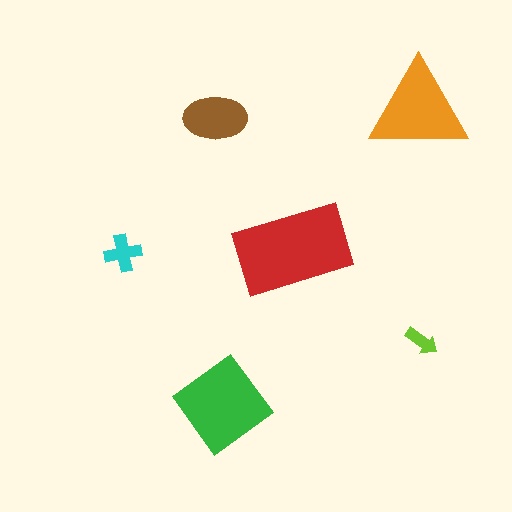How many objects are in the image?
There are 6 objects in the image.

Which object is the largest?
The red rectangle.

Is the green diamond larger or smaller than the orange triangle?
Larger.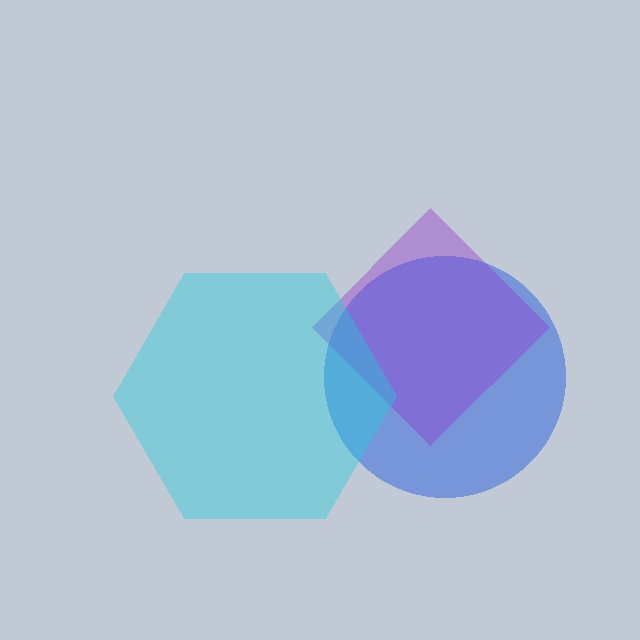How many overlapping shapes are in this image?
There are 3 overlapping shapes in the image.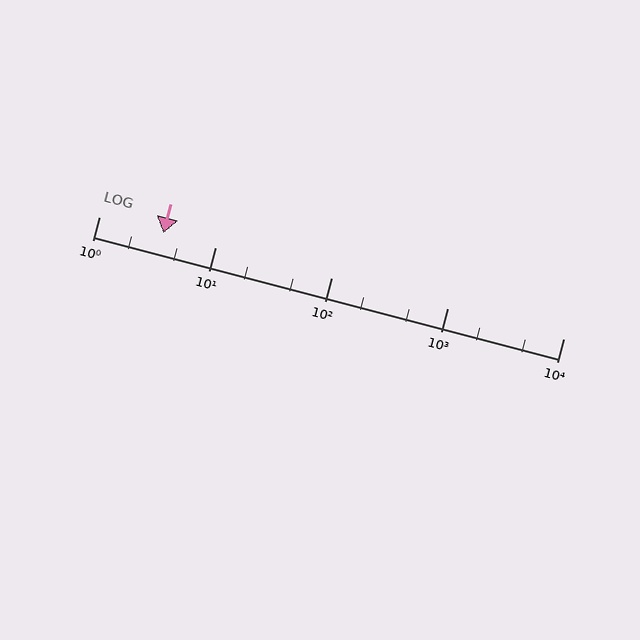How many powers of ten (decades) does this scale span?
The scale spans 4 decades, from 1 to 10000.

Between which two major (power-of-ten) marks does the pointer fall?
The pointer is between 1 and 10.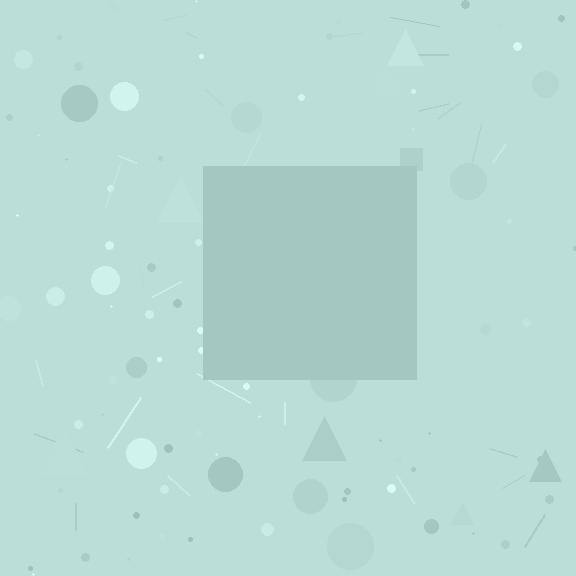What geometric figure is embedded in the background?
A square is embedded in the background.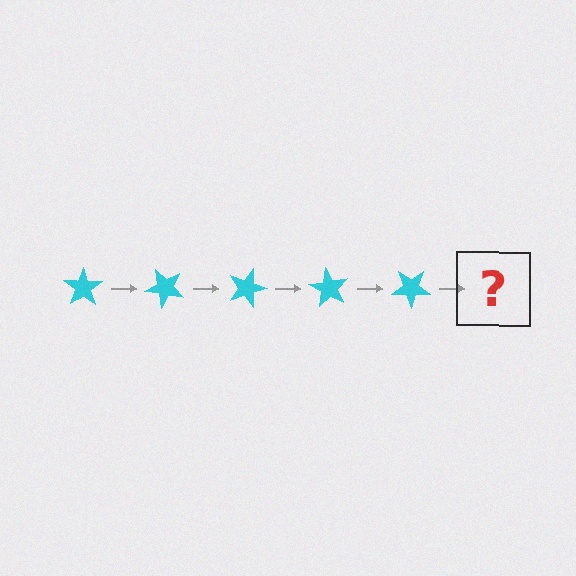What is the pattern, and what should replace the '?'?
The pattern is that the star rotates 45 degrees each step. The '?' should be a cyan star rotated 225 degrees.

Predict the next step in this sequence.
The next step is a cyan star rotated 225 degrees.